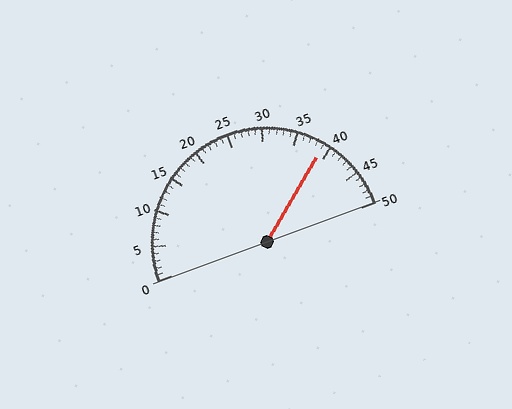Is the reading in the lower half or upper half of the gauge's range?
The reading is in the upper half of the range (0 to 50).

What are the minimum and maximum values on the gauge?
The gauge ranges from 0 to 50.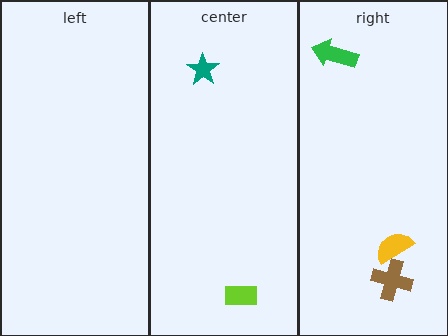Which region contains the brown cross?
The right region.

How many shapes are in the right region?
3.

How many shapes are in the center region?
2.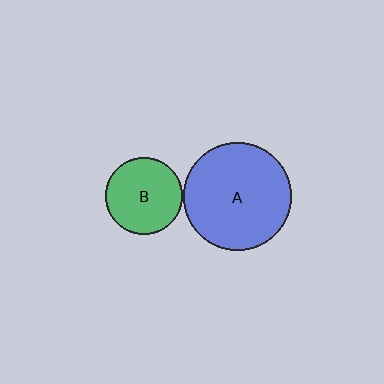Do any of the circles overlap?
No, none of the circles overlap.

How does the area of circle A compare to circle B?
Approximately 2.0 times.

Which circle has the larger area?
Circle A (blue).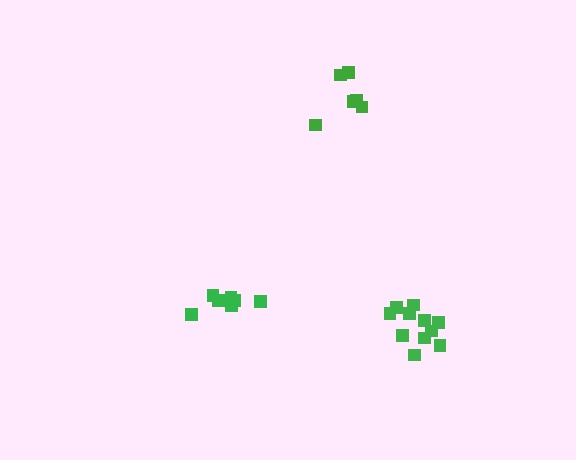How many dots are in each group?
Group 1: 6 dots, Group 2: 7 dots, Group 3: 11 dots (24 total).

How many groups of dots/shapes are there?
There are 3 groups.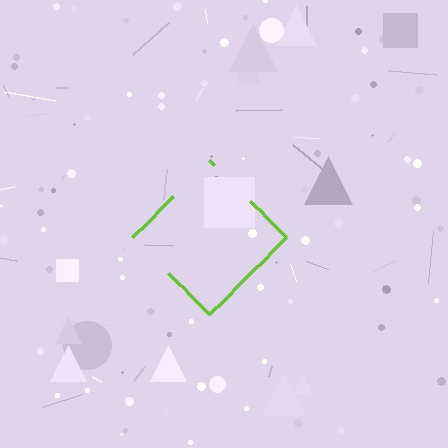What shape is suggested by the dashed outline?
The dashed outline suggests a diamond.